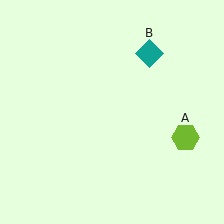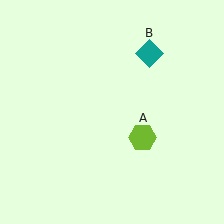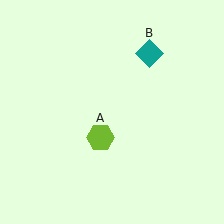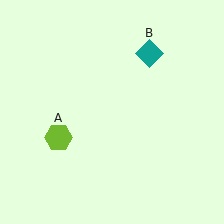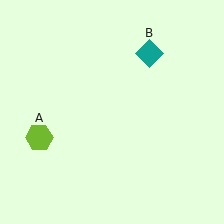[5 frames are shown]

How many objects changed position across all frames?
1 object changed position: lime hexagon (object A).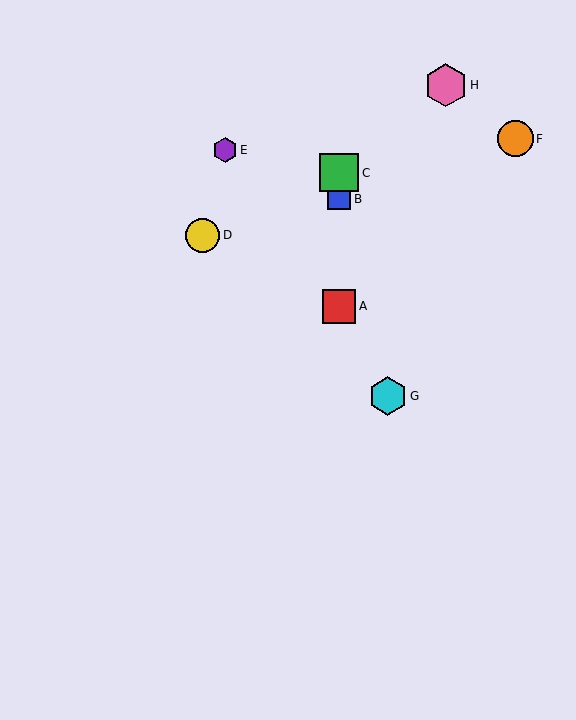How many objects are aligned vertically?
3 objects (A, B, C) are aligned vertically.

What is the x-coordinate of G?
Object G is at x≈388.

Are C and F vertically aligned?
No, C is at x≈339 and F is at x≈515.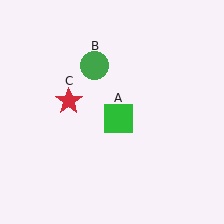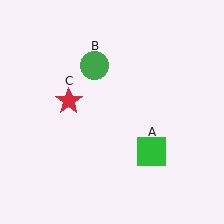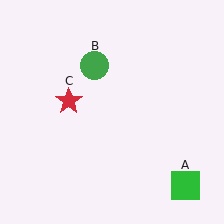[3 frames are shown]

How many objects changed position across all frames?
1 object changed position: green square (object A).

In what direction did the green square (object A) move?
The green square (object A) moved down and to the right.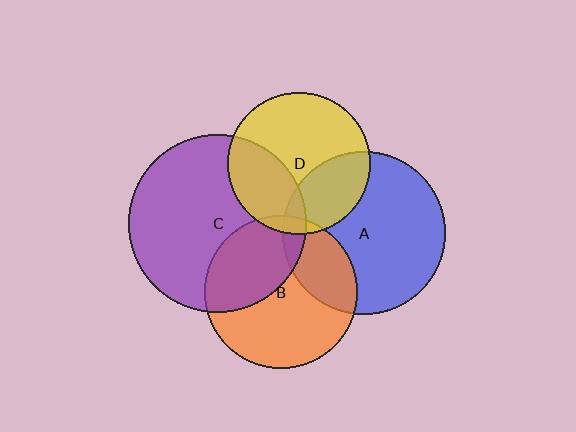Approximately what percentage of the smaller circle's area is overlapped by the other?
Approximately 35%.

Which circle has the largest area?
Circle C (purple).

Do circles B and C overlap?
Yes.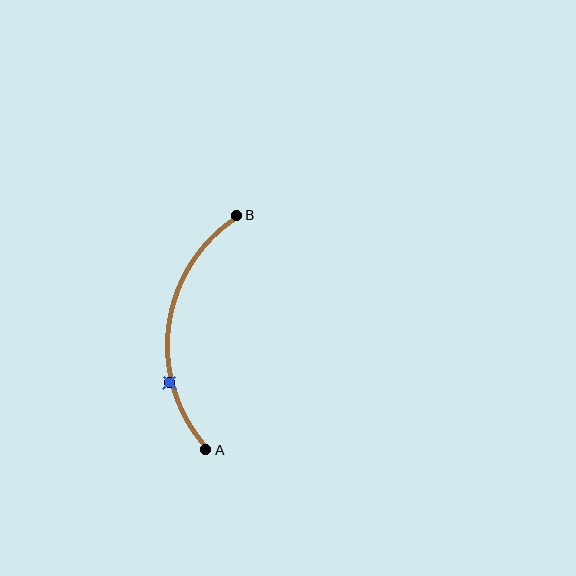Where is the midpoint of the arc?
The arc midpoint is the point on the curve farthest from the straight line joining A and B. It sits to the left of that line.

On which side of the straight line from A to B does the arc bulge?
The arc bulges to the left of the straight line connecting A and B.